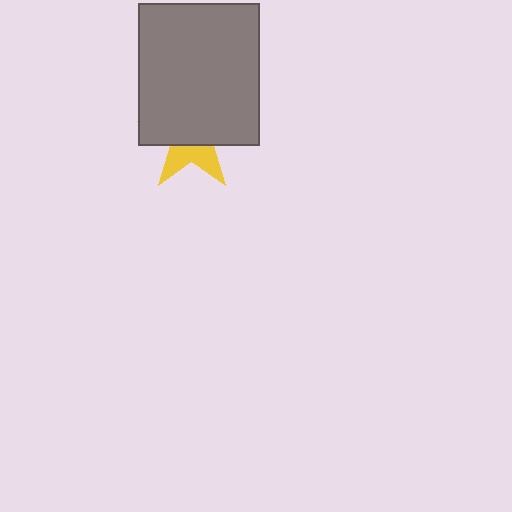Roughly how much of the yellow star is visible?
A small part of it is visible (roughly 37%).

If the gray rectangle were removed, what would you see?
You would see the complete yellow star.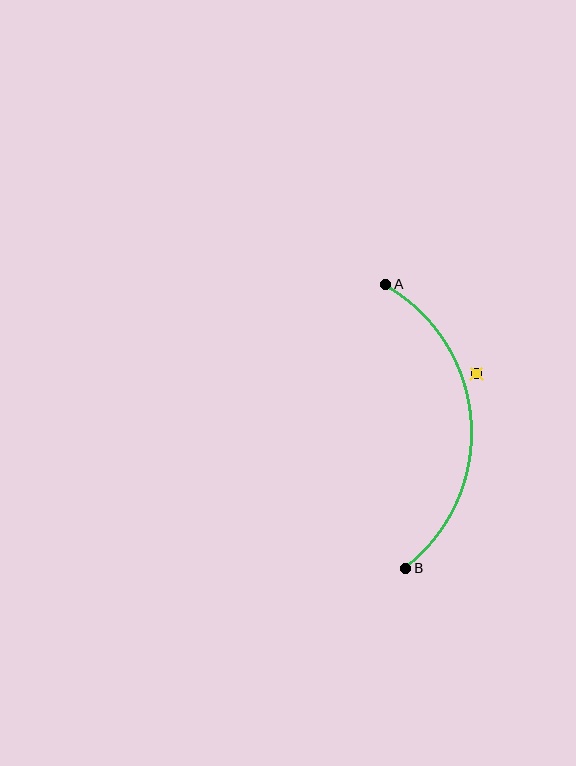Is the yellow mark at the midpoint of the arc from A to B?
No — the yellow mark does not lie on the arc at all. It sits slightly outside the curve.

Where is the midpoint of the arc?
The arc midpoint is the point on the curve farthest from the straight line joining A and B. It sits to the right of that line.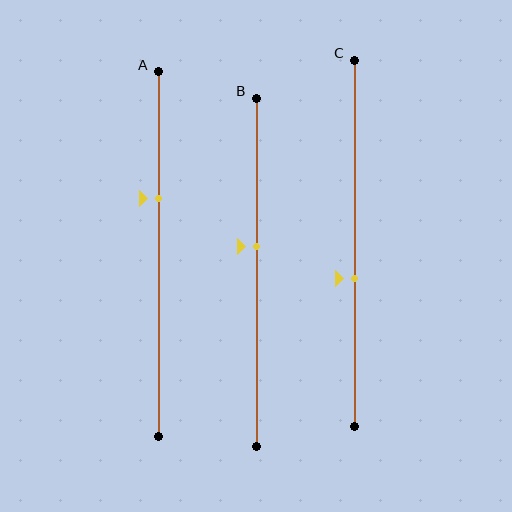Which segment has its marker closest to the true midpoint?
Segment B has its marker closest to the true midpoint.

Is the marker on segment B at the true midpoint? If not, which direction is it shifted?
No, the marker on segment B is shifted upward by about 8% of the segment length.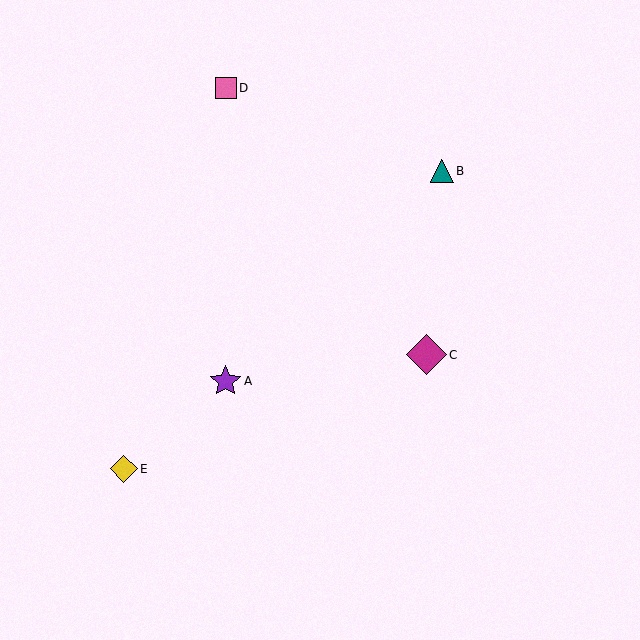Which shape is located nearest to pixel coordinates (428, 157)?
The teal triangle (labeled B) at (442, 171) is nearest to that location.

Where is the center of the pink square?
The center of the pink square is at (226, 88).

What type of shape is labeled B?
Shape B is a teal triangle.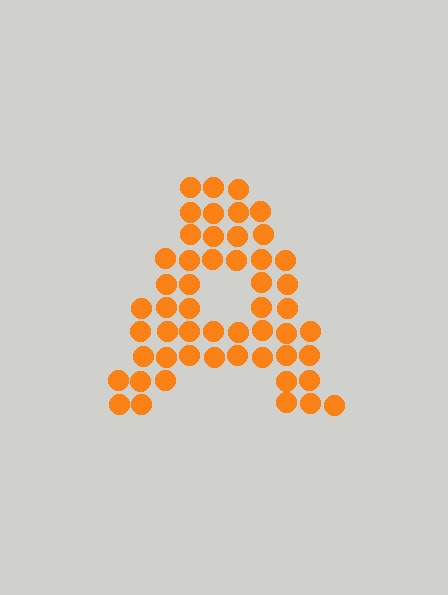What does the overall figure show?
The overall figure shows the letter A.